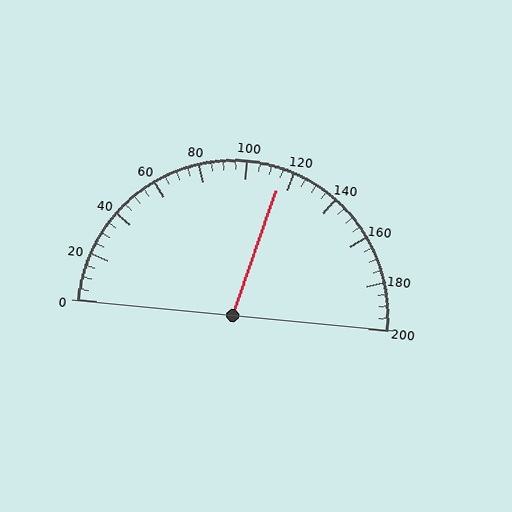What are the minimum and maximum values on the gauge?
The gauge ranges from 0 to 200.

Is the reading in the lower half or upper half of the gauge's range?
The reading is in the upper half of the range (0 to 200).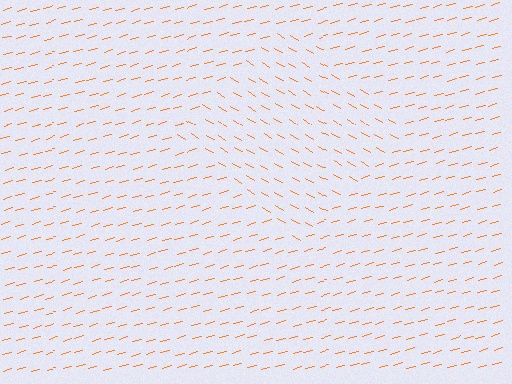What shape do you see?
I see a diamond.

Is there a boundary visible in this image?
Yes, there is a texture boundary formed by a change in line orientation.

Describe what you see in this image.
The image is filled with small orange line segments. A diamond region in the image has lines oriented differently from the surrounding lines, creating a visible texture boundary.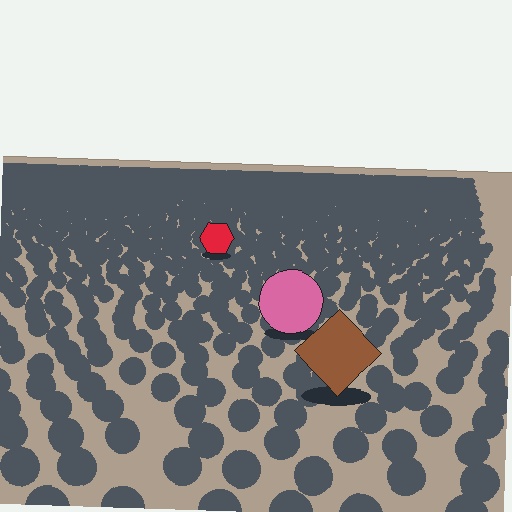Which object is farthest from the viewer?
The red hexagon is farthest from the viewer. It appears smaller and the ground texture around it is denser.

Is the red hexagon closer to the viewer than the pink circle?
No. The pink circle is closer — you can tell from the texture gradient: the ground texture is coarser near it.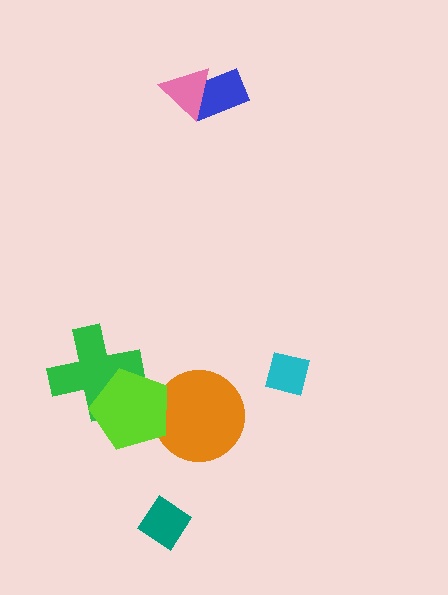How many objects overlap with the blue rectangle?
1 object overlaps with the blue rectangle.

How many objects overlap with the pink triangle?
1 object overlaps with the pink triangle.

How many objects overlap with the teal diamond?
0 objects overlap with the teal diamond.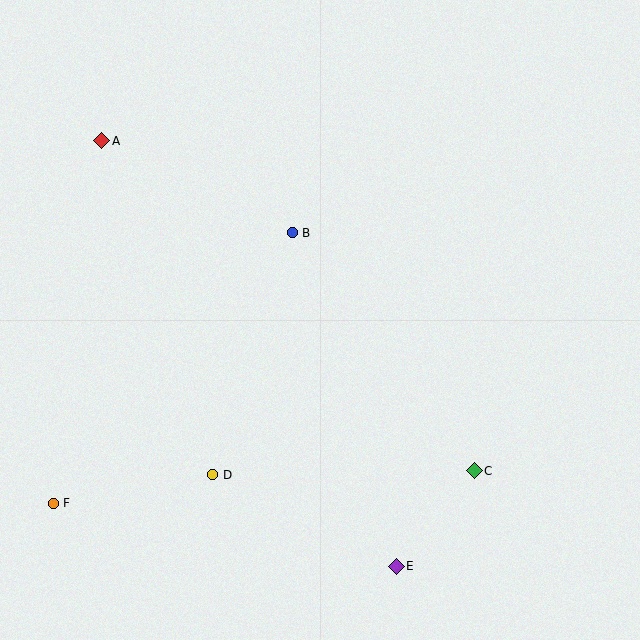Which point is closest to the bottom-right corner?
Point C is closest to the bottom-right corner.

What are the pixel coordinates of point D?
Point D is at (213, 475).